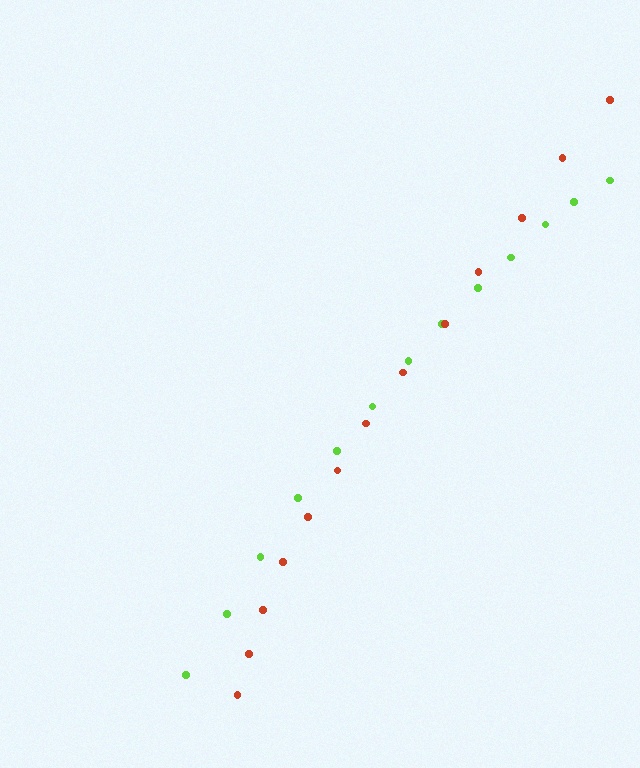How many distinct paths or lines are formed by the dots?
There are 2 distinct paths.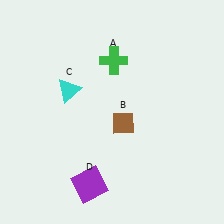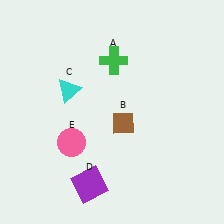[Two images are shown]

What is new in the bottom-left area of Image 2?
A pink circle (E) was added in the bottom-left area of Image 2.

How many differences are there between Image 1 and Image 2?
There is 1 difference between the two images.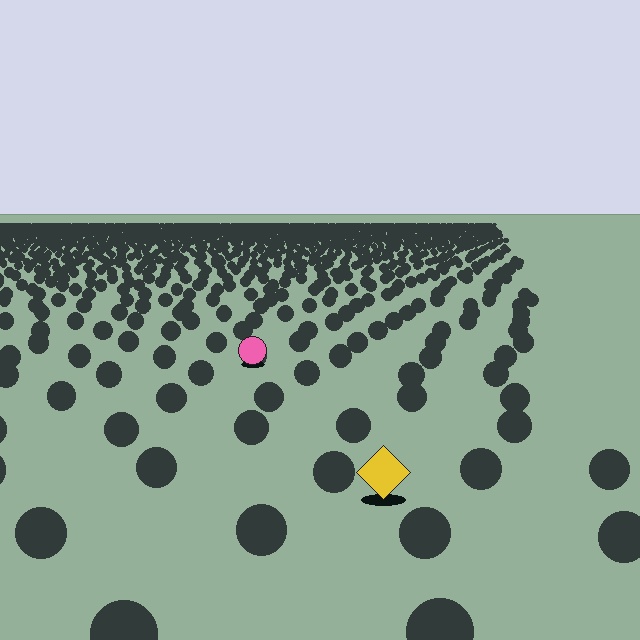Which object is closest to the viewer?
The yellow diamond is closest. The texture marks near it are larger and more spread out.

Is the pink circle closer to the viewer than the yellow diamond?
No. The yellow diamond is closer — you can tell from the texture gradient: the ground texture is coarser near it.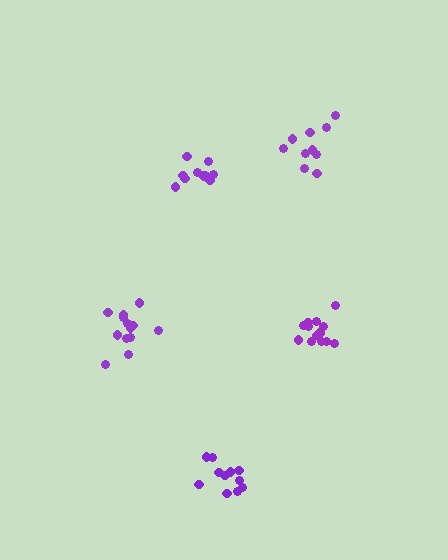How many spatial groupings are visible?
There are 5 spatial groupings.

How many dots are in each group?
Group 1: 10 dots, Group 2: 10 dots, Group 3: 13 dots, Group 4: 13 dots, Group 5: 11 dots (57 total).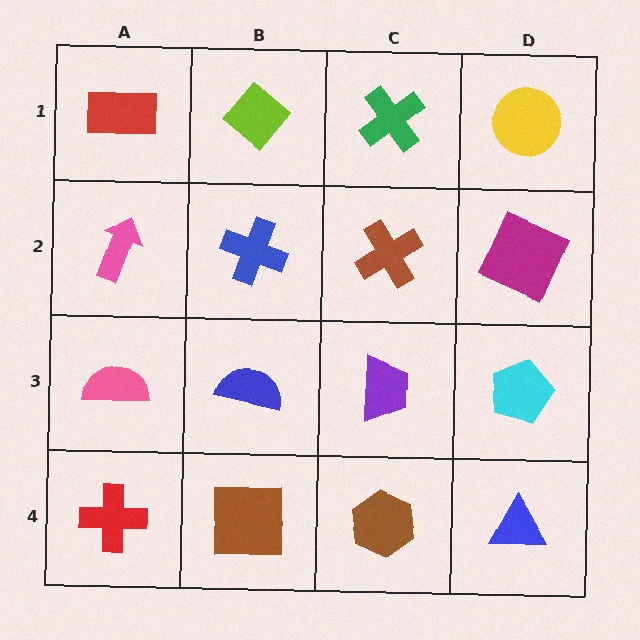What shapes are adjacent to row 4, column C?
A purple trapezoid (row 3, column C), a brown square (row 4, column B), a blue triangle (row 4, column D).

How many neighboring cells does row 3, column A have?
3.